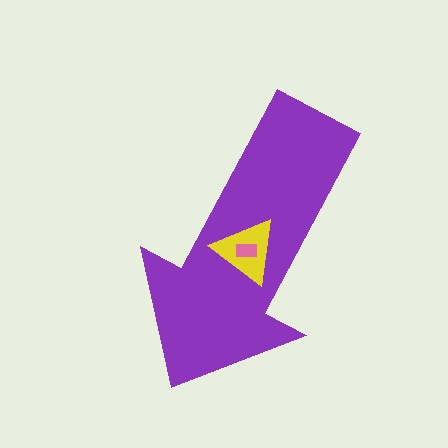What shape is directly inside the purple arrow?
The yellow triangle.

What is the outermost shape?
The purple arrow.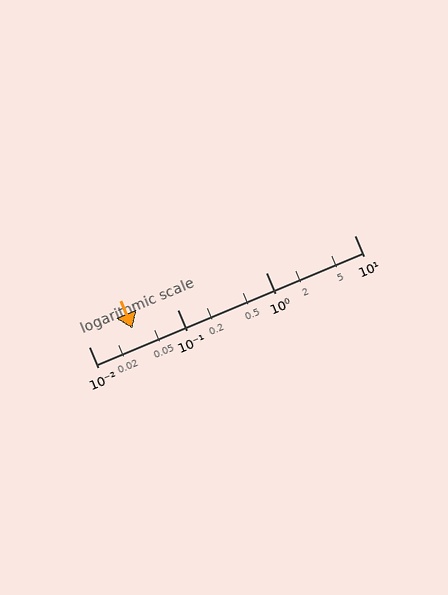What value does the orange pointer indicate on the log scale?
The pointer indicates approximately 0.031.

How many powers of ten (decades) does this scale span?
The scale spans 3 decades, from 0.01 to 10.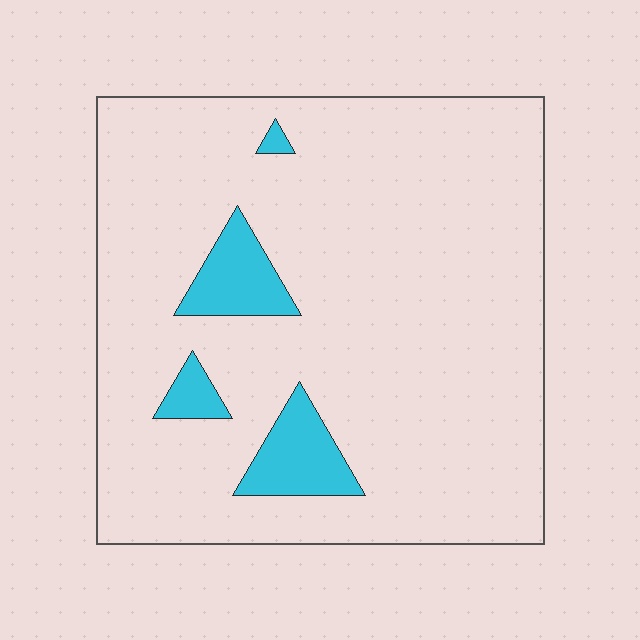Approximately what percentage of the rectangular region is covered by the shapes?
Approximately 10%.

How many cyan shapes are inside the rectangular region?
4.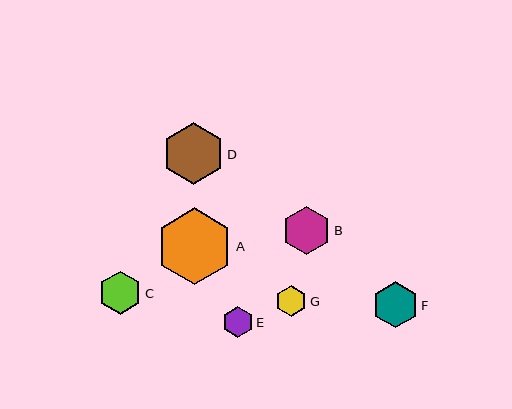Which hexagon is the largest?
Hexagon A is the largest with a size of approximately 77 pixels.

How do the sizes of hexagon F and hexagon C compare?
Hexagon F and hexagon C are approximately the same size.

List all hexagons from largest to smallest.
From largest to smallest: A, D, B, F, C, E, G.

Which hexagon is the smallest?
Hexagon G is the smallest with a size of approximately 31 pixels.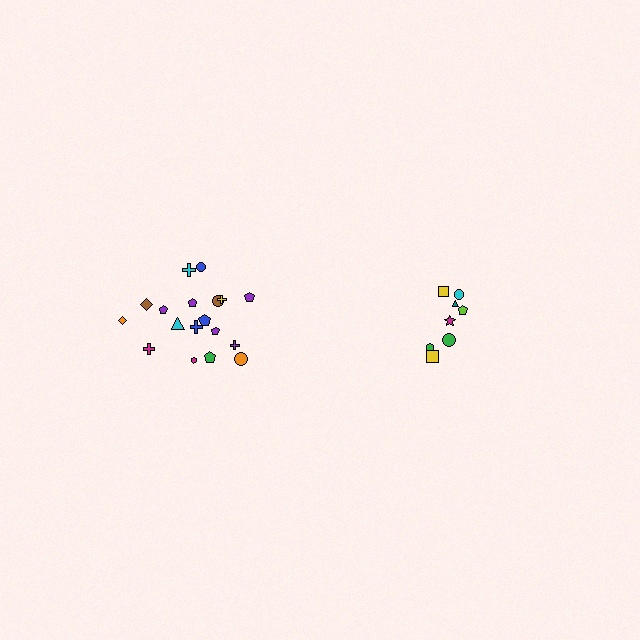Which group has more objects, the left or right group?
The left group.